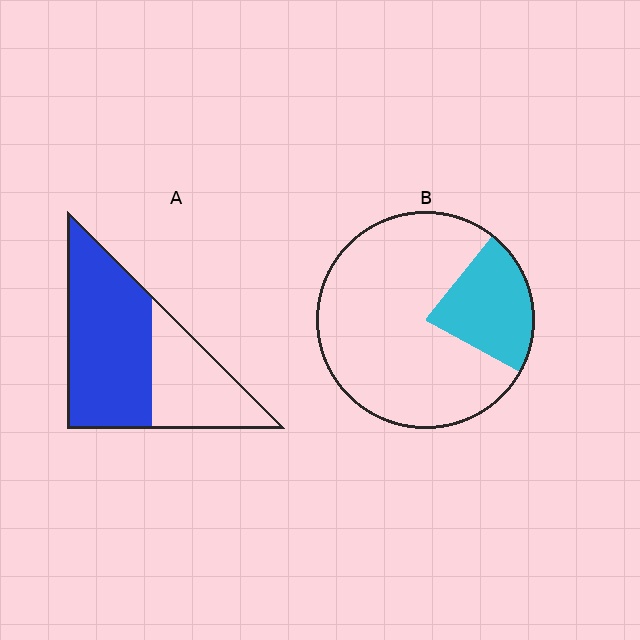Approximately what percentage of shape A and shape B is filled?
A is approximately 65% and B is approximately 25%.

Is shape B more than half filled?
No.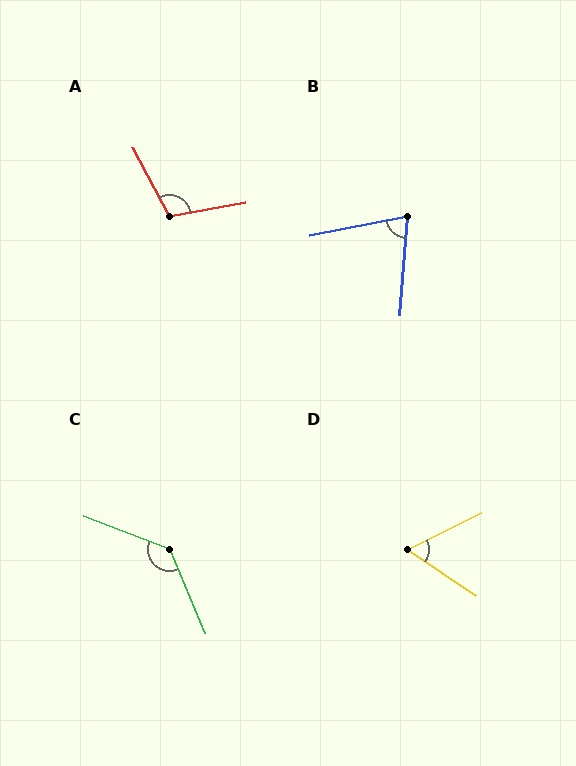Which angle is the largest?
C, at approximately 135 degrees.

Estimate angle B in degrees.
Approximately 74 degrees.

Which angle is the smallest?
D, at approximately 61 degrees.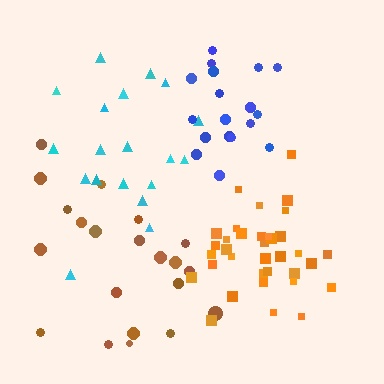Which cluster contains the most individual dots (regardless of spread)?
Orange (35).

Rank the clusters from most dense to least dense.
orange, blue, brown, cyan.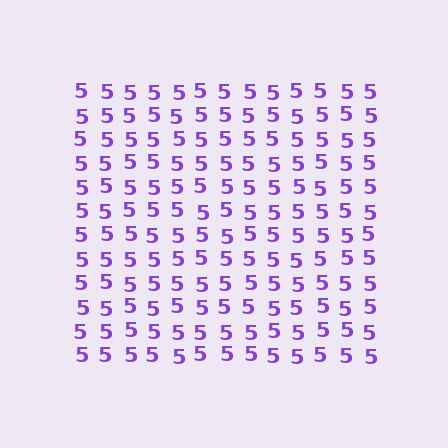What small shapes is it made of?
It is made of small digit 5's.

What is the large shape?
The large shape is a square.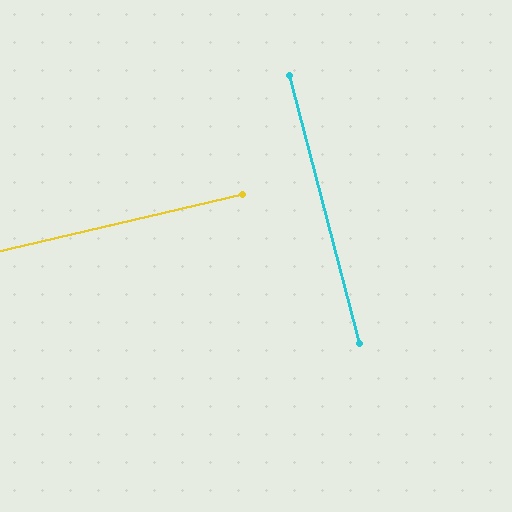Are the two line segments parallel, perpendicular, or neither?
Perpendicular — they meet at approximately 88°.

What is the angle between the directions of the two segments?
Approximately 88 degrees.